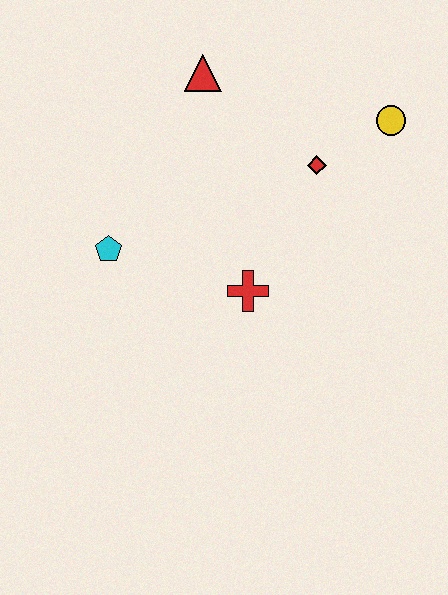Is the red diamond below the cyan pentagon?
No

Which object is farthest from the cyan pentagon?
The yellow circle is farthest from the cyan pentagon.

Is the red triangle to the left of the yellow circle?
Yes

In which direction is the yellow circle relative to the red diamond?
The yellow circle is to the right of the red diamond.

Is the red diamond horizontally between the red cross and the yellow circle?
Yes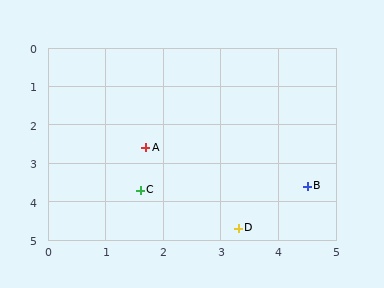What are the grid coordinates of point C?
Point C is at approximately (1.6, 3.7).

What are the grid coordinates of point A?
Point A is at approximately (1.7, 2.6).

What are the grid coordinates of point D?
Point D is at approximately (3.3, 4.7).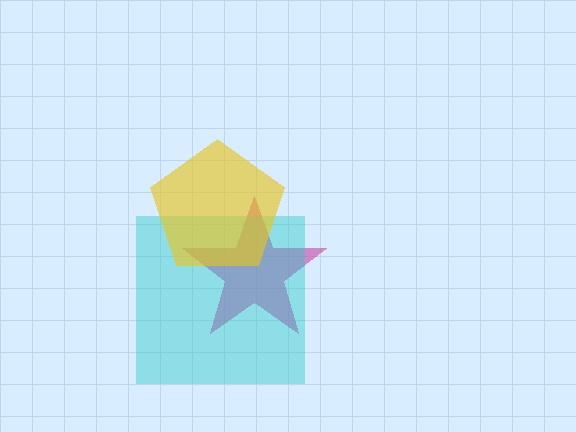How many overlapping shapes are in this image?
There are 3 overlapping shapes in the image.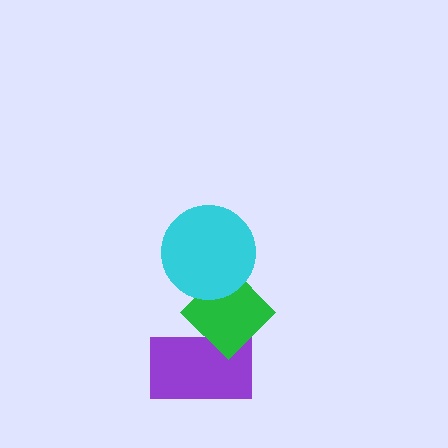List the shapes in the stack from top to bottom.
From top to bottom: the cyan circle, the green diamond, the purple rectangle.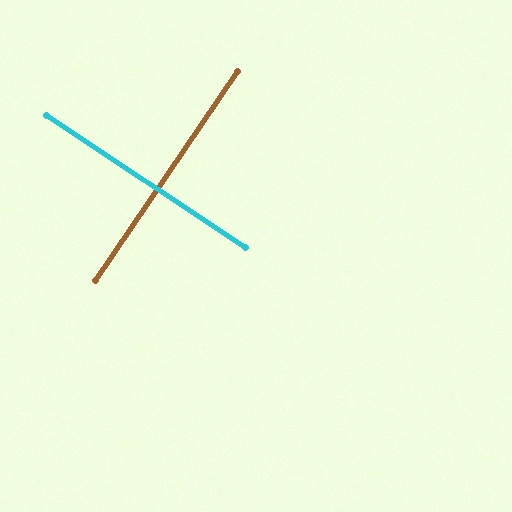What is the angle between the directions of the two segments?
Approximately 90 degrees.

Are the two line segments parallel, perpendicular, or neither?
Perpendicular — they meet at approximately 90°.